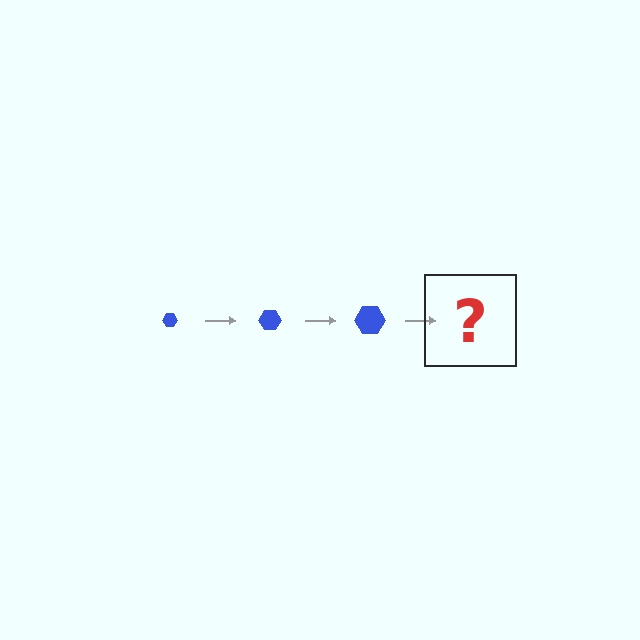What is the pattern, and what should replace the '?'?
The pattern is that the hexagon gets progressively larger each step. The '?' should be a blue hexagon, larger than the previous one.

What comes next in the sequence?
The next element should be a blue hexagon, larger than the previous one.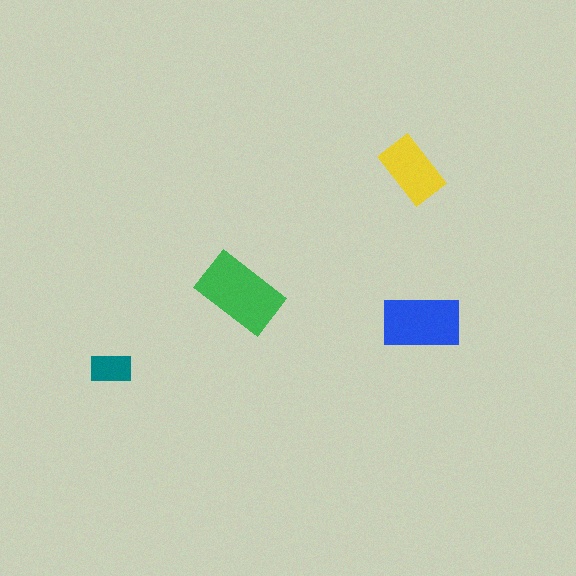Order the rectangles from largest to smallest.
the green one, the blue one, the yellow one, the teal one.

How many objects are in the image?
There are 4 objects in the image.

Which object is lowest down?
The teal rectangle is bottommost.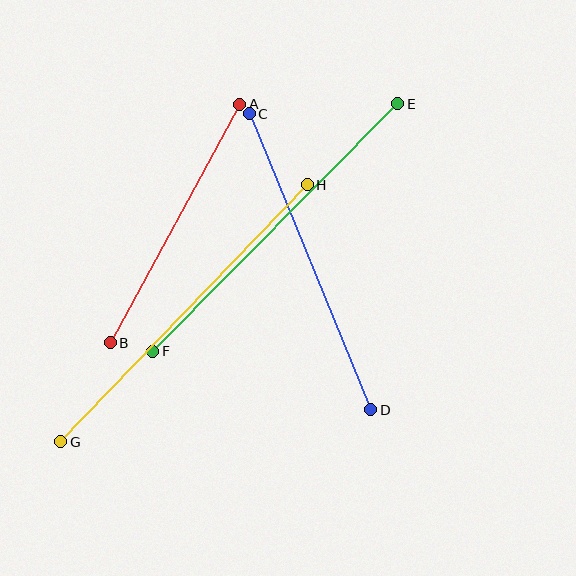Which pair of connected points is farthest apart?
Points G and H are farthest apart.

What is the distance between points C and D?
The distance is approximately 320 pixels.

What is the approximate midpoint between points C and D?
The midpoint is at approximately (310, 262) pixels.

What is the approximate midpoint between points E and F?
The midpoint is at approximately (275, 228) pixels.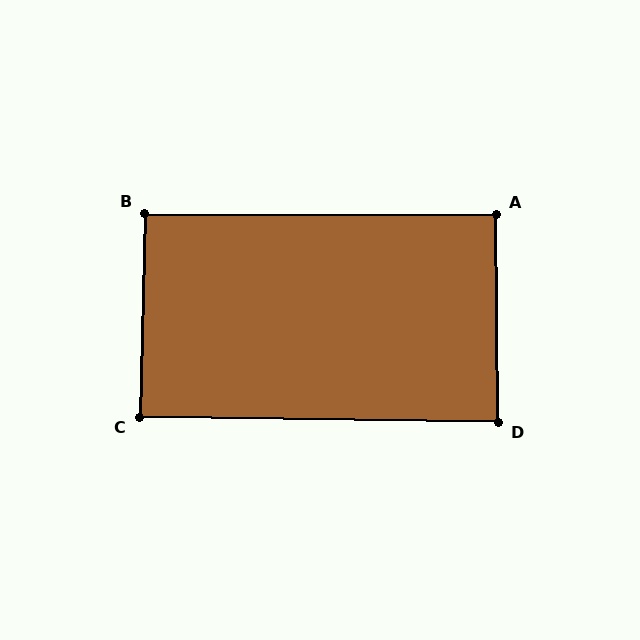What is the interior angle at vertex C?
Approximately 89 degrees (approximately right).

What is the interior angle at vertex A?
Approximately 91 degrees (approximately right).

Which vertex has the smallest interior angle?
D, at approximately 89 degrees.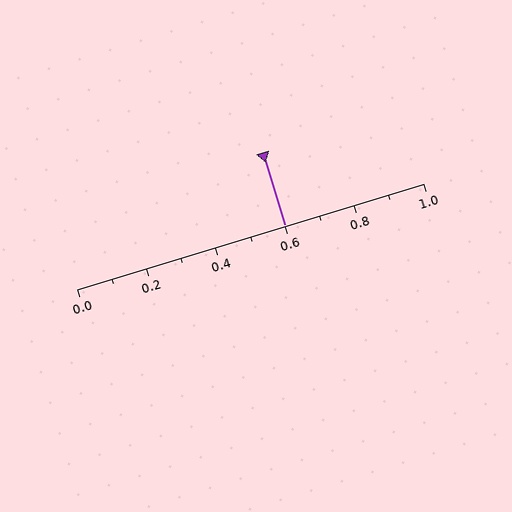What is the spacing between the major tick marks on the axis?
The major ticks are spaced 0.2 apart.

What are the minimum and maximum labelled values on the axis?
The axis runs from 0.0 to 1.0.